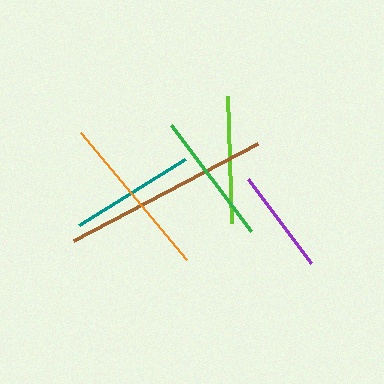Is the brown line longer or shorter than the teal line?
The brown line is longer than the teal line.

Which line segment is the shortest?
The purple line is the shortest at approximately 105 pixels.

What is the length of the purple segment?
The purple segment is approximately 105 pixels long.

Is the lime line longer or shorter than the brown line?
The brown line is longer than the lime line.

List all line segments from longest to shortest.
From longest to shortest: brown, orange, green, lime, teal, purple.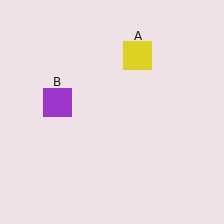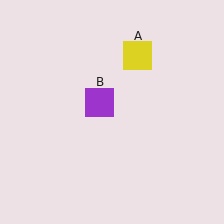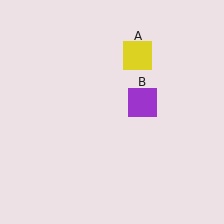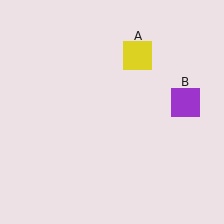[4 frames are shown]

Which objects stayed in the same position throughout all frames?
Yellow square (object A) remained stationary.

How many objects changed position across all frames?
1 object changed position: purple square (object B).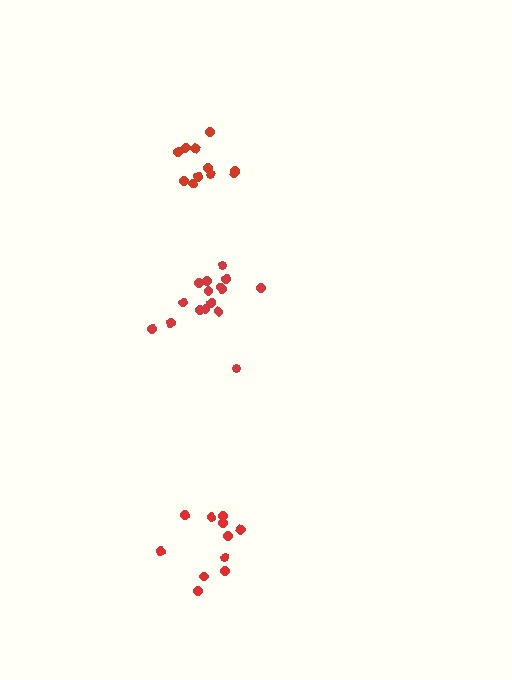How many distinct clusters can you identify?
There are 3 distinct clusters.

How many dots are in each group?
Group 1: 16 dots, Group 2: 11 dots, Group 3: 11 dots (38 total).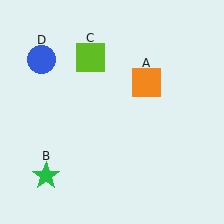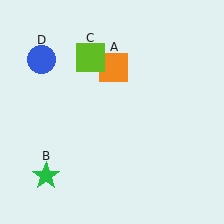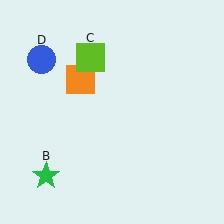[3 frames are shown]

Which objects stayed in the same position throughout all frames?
Green star (object B) and lime square (object C) and blue circle (object D) remained stationary.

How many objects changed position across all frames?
1 object changed position: orange square (object A).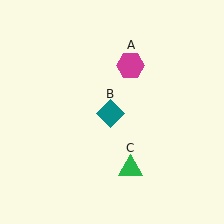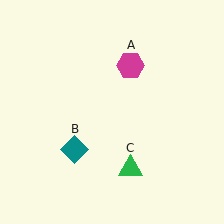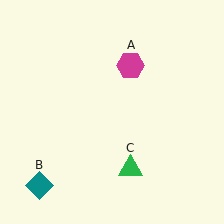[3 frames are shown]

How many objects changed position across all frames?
1 object changed position: teal diamond (object B).